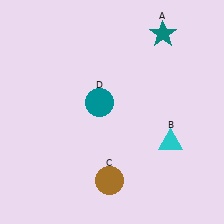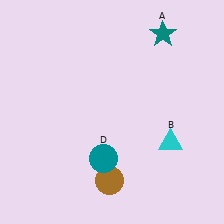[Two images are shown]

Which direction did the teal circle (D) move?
The teal circle (D) moved down.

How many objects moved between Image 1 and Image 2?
1 object moved between the two images.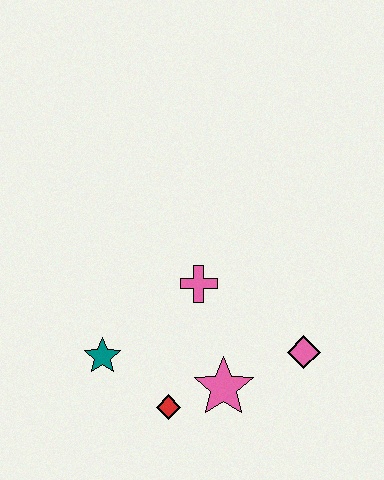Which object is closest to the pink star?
The red diamond is closest to the pink star.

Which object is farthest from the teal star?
The pink diamond is farthest from the teal star.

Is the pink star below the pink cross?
Yes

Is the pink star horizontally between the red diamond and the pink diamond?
Yes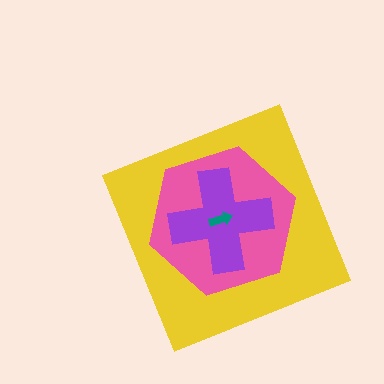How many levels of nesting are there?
4.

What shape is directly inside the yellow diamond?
The pink hexagon.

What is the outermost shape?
The yellow diamond.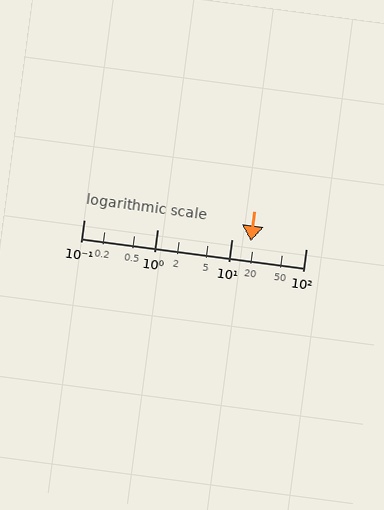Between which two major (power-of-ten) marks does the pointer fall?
The pointer is between 10 and 100.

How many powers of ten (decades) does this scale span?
The scale spans 3 decades, from 0.1 to 100.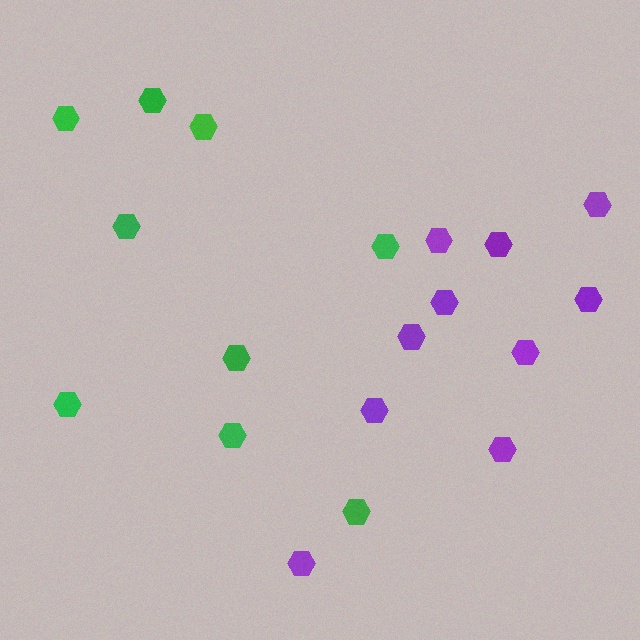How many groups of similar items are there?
There are 2 groups: one group of purple hexagons (10) and one group of green hexagons (9).